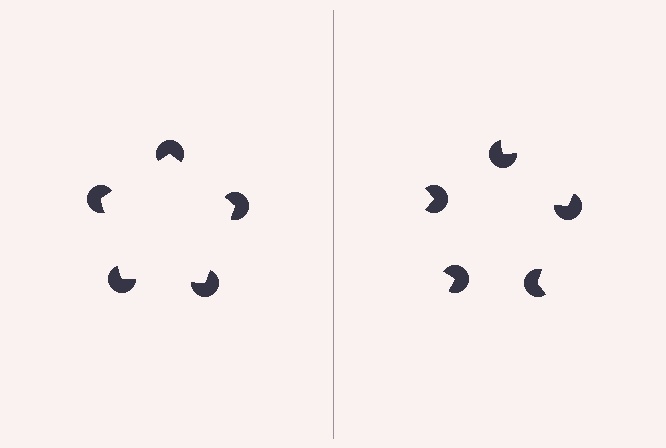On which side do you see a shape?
An illusory pentagon appears on the left side. On the right side the wedge cuts are rotated, so no coherent shape forms.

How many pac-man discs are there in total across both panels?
10 — 5 on each side.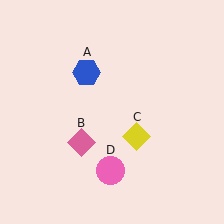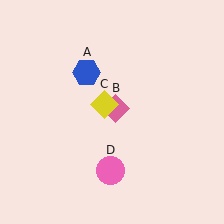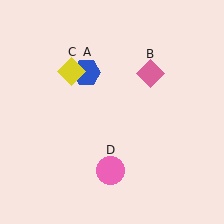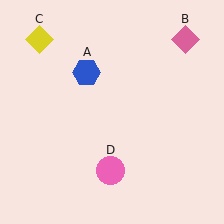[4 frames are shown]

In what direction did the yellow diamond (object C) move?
The yellow diamond (object C) moved up and to the left.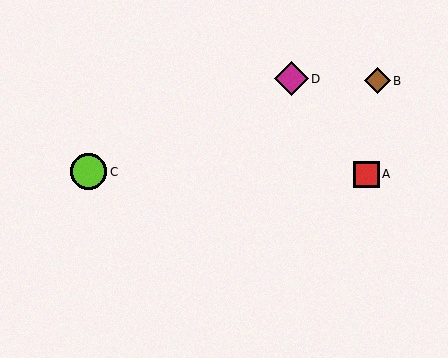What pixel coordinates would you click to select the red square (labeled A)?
Click at (366, 174) to select the red square A.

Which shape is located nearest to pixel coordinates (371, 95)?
The brown diamond (labeled B) at (377, 81) is nearest to that location.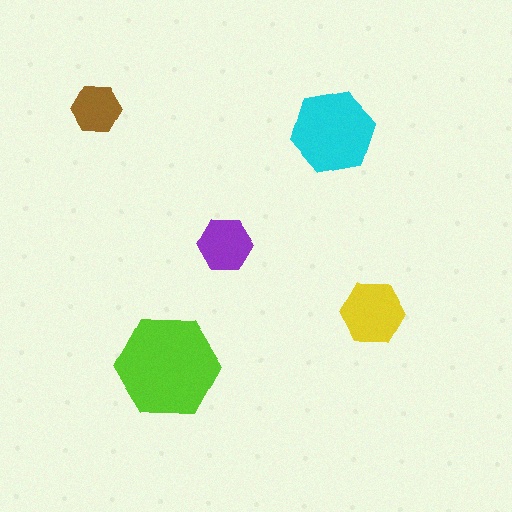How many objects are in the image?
There are 5 objects in the image.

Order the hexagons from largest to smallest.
the lime one, the cyan one, the yellow one, the purple one, the brown one.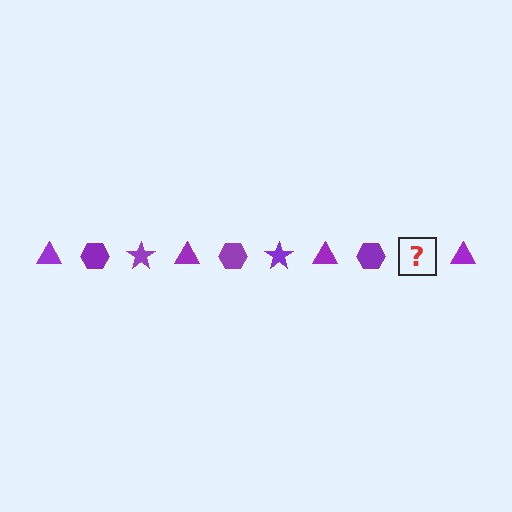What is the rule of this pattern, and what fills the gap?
The rule is that the pattern cycles through triangle, hexagon, star shapes in purple. The gap should be filled with a purple star.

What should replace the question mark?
The question mark should be replaced with a purple star.